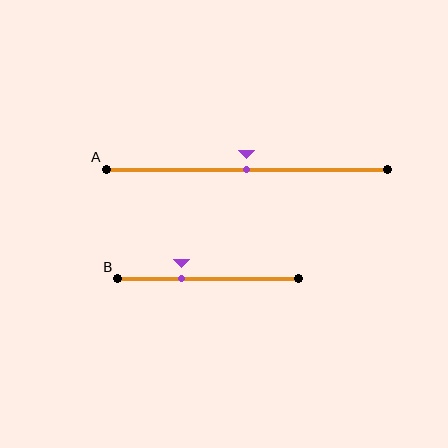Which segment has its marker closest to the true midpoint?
Segment A has its marker closest to the true midpoint.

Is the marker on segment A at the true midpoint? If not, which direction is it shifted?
Yes, the marker on segment A is at the true midpoint.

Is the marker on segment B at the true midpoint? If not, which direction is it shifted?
No, the marker on segment B is shifted to the left by about 15% of the segment length.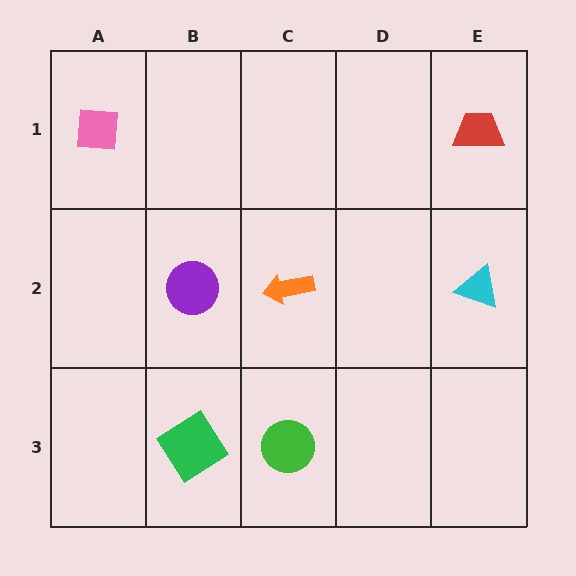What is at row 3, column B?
A green diamond.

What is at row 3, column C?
A green circle.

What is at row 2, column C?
An orange arrow.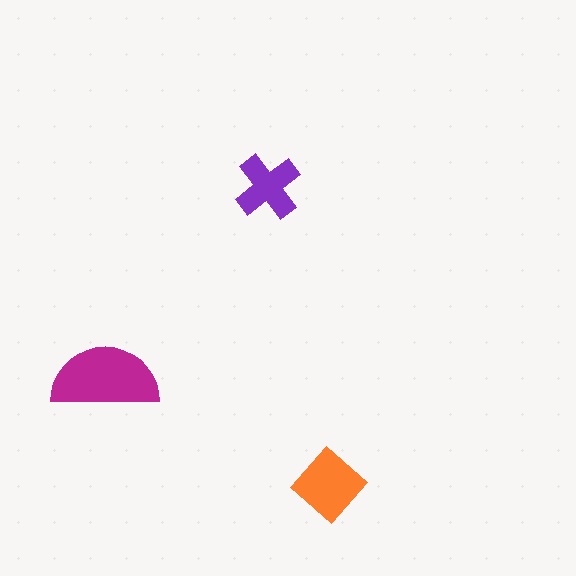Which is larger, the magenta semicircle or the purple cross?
The magenta semicircle.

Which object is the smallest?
The purple cross.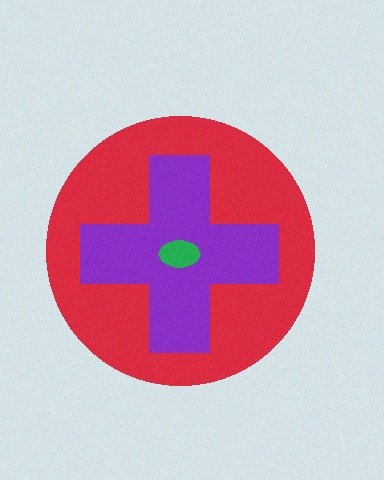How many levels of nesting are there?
3.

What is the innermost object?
The green ellipse.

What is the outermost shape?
The red circle.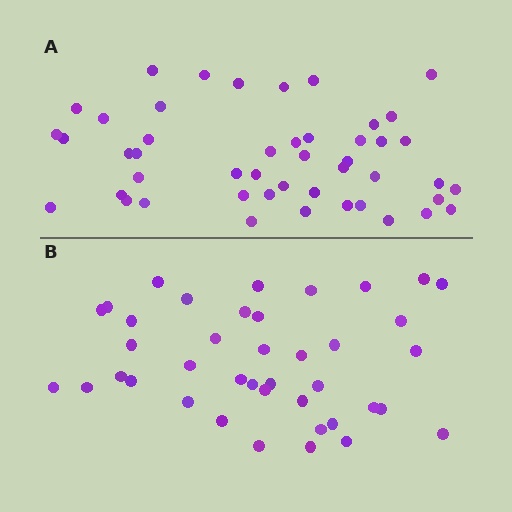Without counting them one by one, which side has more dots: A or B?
Region A (the top region) has more dots.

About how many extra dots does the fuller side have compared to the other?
Region A has roughly 8 or so more dots than region B.